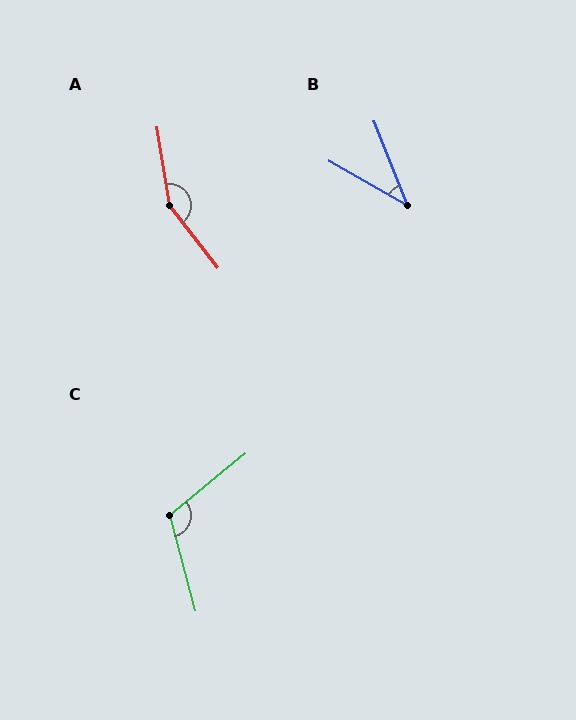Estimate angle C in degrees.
Approximately 115 degrees.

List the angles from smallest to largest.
B (39°), C (115°), A (151°).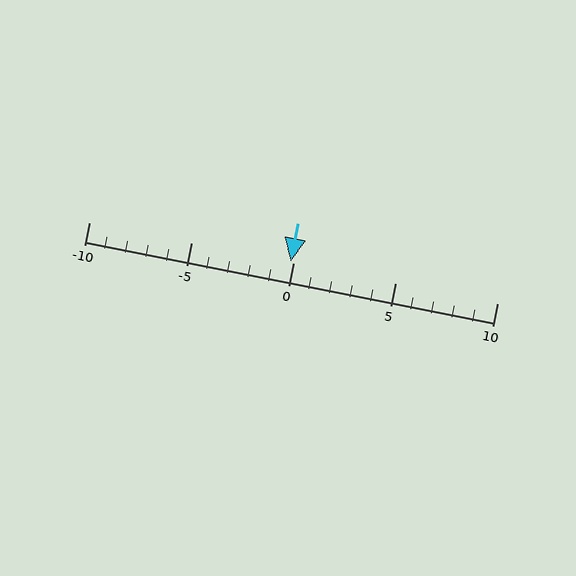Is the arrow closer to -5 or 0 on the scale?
The arrow is closer to 0.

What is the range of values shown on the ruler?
The ruler shows values from -10 to 10.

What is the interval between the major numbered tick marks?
The major tick marks are spaced 5 units apart.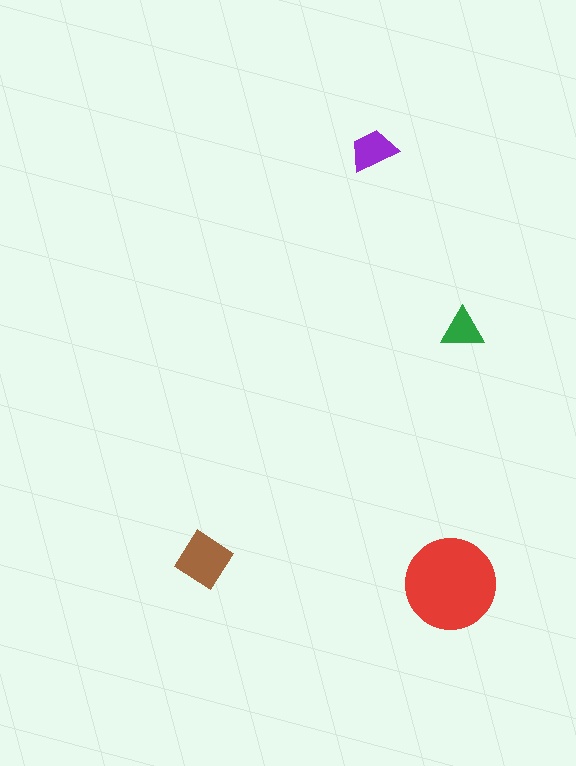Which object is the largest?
The red circle.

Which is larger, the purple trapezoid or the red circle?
The red circle.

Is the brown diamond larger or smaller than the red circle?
Smaller.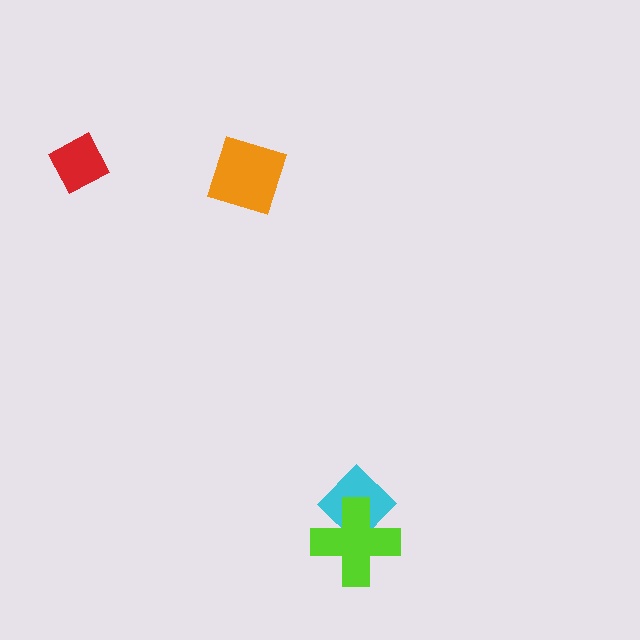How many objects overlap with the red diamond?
0 objects overlap with the red diamond.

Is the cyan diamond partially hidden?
Yes, it is partially covered by another shape.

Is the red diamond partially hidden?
No, no other shape covers it.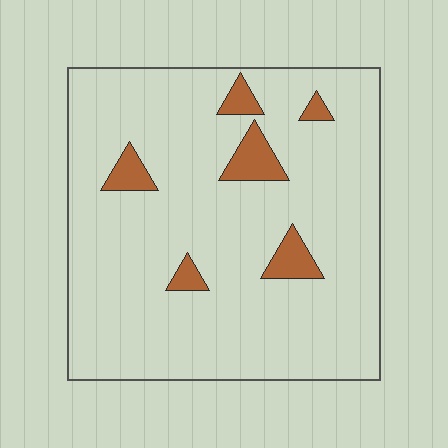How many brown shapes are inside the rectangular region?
6.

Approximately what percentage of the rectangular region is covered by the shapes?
Approximately 10%.